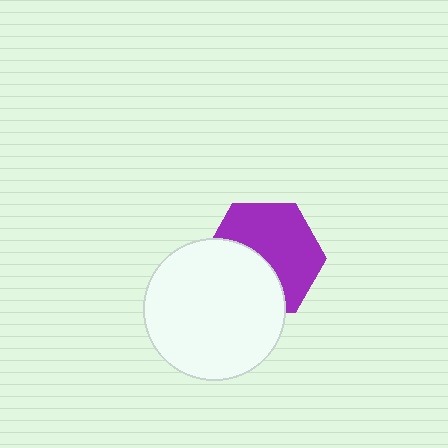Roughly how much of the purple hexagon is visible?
About half of it is visible (roughly 59%).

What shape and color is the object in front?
The object in front is a white circle.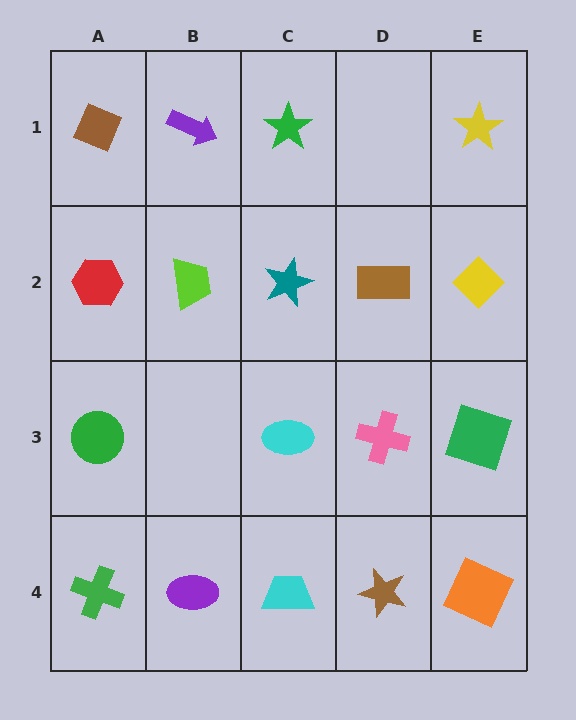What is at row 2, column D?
A brown rectangle.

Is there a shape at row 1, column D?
No, that cell is empty.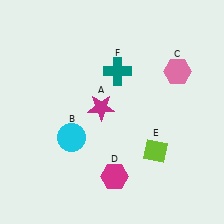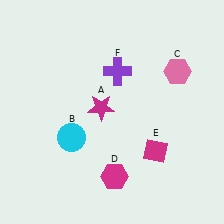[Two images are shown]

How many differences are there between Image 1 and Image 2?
There are 2 differences between the two images.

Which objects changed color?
E changed from lime to magenta. F changed from teal to purple.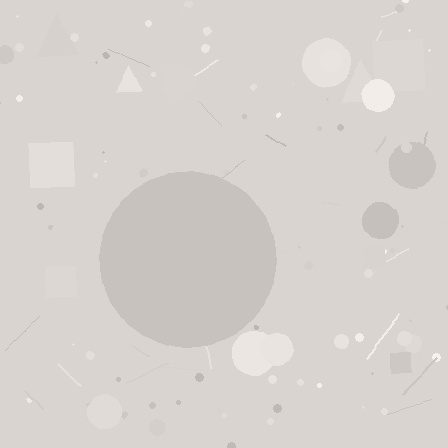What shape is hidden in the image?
A circle is hidden in the image.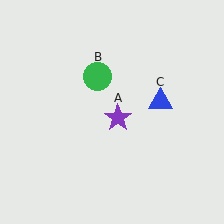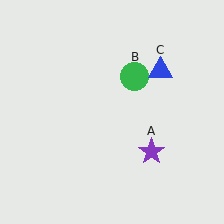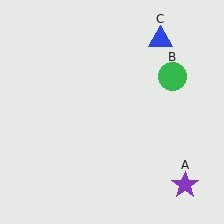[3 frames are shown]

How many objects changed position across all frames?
3 objects changed position: purple star (object A), green circle (object B), blue triangle (object C).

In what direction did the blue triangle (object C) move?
The blue triangle (object C) moved up.